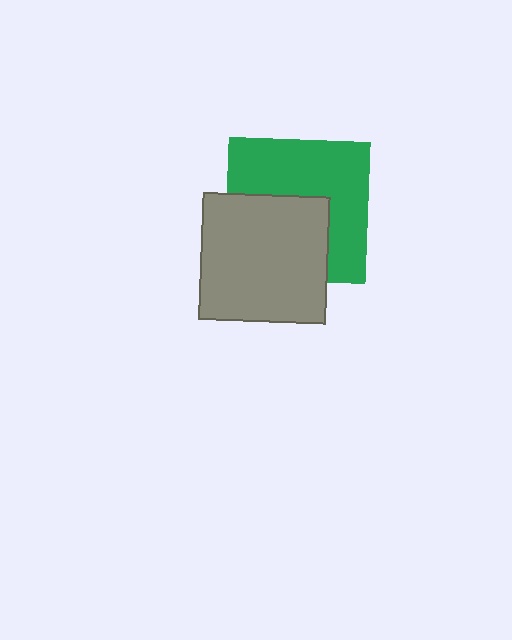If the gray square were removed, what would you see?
You would see the complete green square.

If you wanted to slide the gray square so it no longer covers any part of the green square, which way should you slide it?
Slide it down — that is the most direct way to separate the two shapes.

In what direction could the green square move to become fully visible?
The green square could move up. That would shift it out from behind the gray square entirely.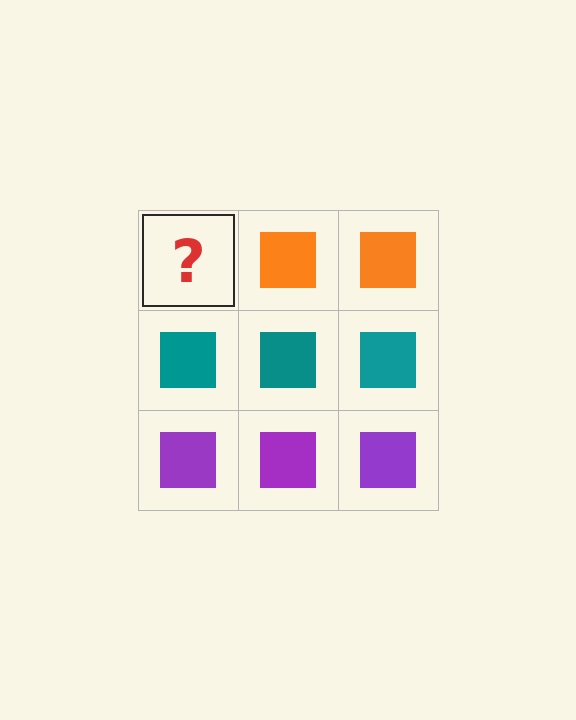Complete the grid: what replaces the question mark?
The question mark should be replaced with an orange square.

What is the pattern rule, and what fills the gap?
The rule is that each row has a consistent color. The gap should be filled with an orange square.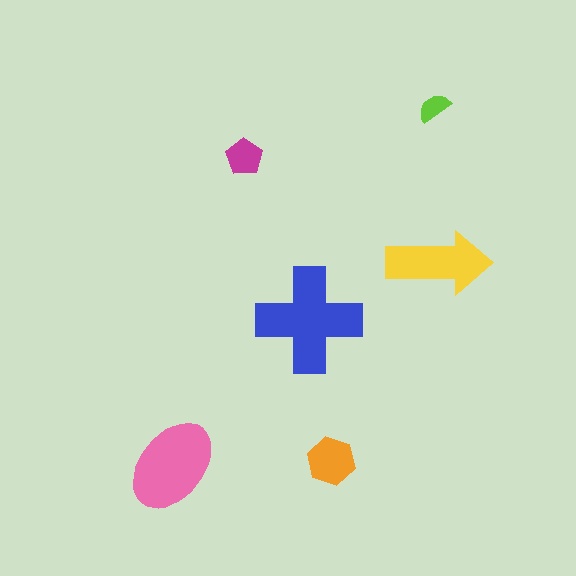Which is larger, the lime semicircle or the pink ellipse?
The pink ellipse.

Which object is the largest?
The blue cross.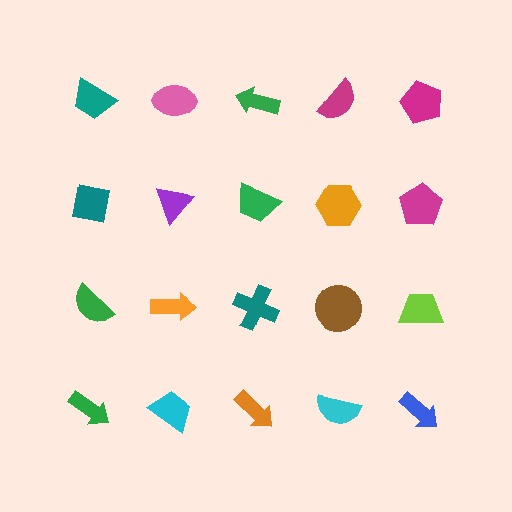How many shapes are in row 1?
5 shapes.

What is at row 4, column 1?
A green arrow.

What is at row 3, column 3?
A teal cross.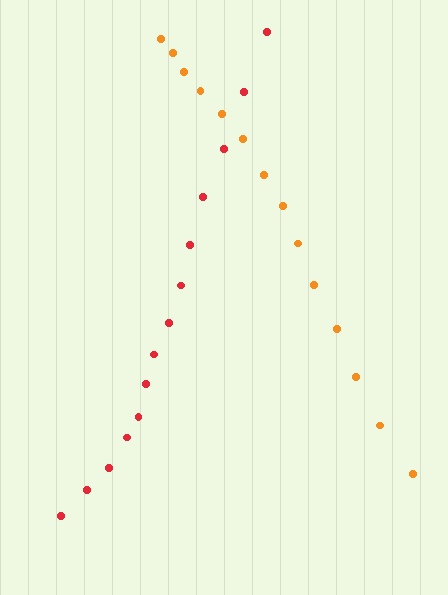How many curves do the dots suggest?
There are 2 distinct paths.